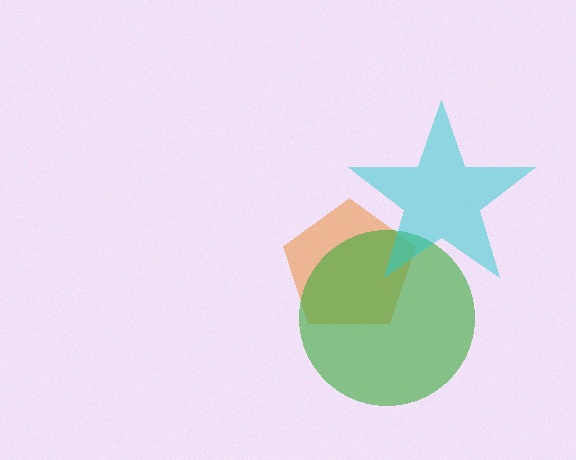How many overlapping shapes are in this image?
There are 3 overlapping shapes in the image.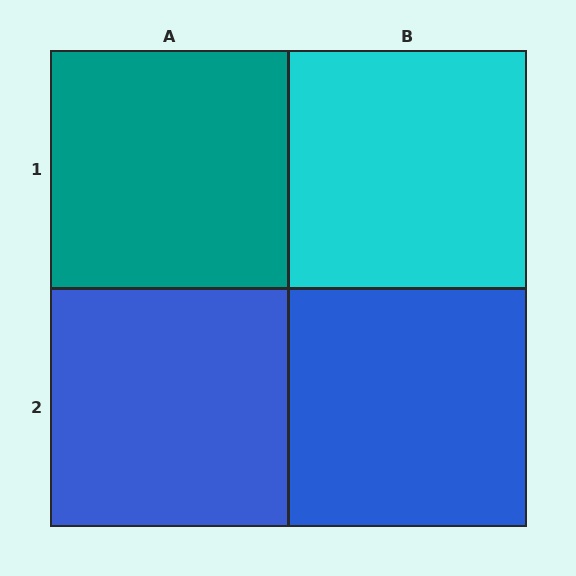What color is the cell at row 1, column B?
Cyan.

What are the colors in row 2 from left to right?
Blue, blue.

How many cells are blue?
2 cells are blue.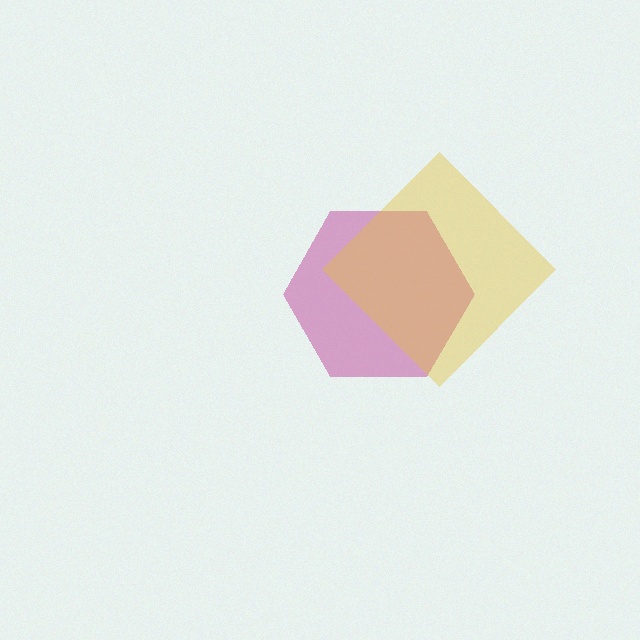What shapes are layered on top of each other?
The layered shapes are: a magenta hexagon, a yellow diamond.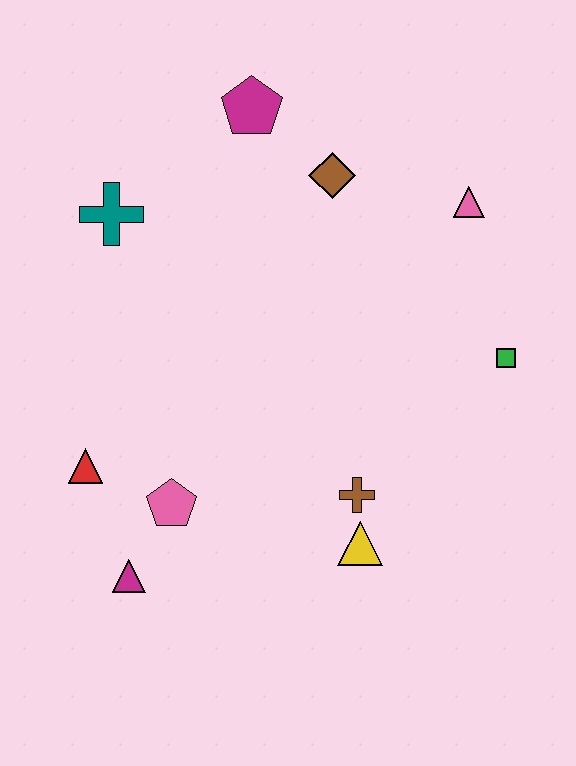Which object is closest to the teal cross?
The magenta pentagon is closest to the teal cross.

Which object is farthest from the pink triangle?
The magenta triangle is farthest from the pink triangle.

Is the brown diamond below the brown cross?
No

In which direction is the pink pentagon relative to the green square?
The pink pentagon is to the left of the green square.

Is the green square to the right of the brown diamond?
Yes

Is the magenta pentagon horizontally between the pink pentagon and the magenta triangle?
No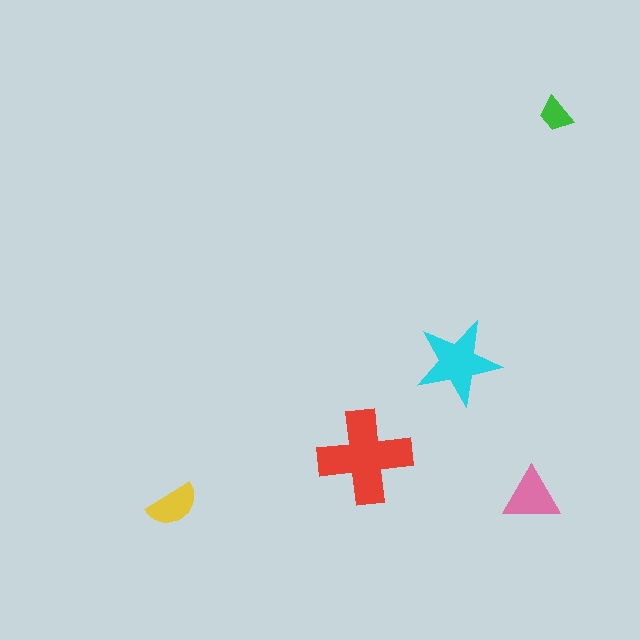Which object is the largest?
The red cross.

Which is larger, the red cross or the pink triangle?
The red cross.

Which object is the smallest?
The green trapezoid.